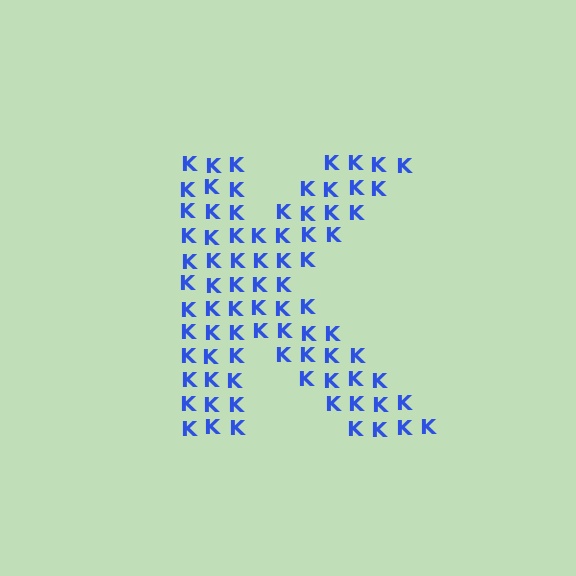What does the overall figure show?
The overall figure shows the letter K.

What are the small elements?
The small elements are letter K's.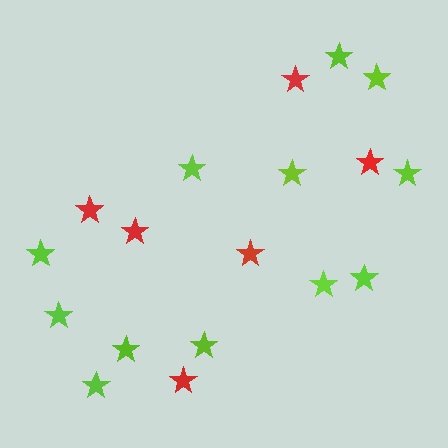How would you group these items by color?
There are 2 groups: one group of lime stars (12) and one group of red stars (6).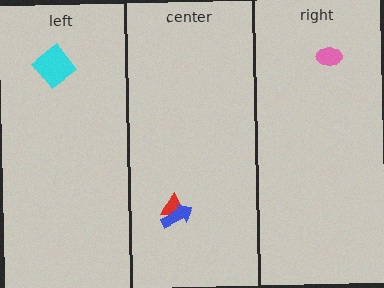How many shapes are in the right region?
1.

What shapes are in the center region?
The red triangle, the blue arrow.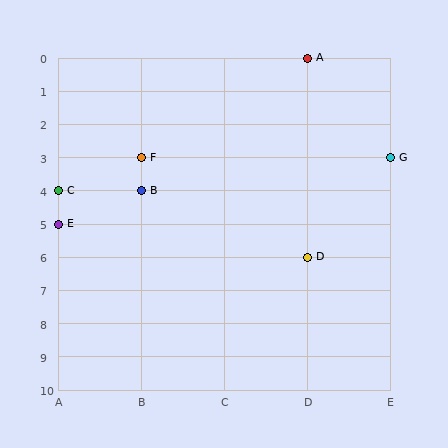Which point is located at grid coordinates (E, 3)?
Point G is at (E, 3).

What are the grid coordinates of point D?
Point D is at grid coordinates (D, 6).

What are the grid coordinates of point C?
Point C is at grid coordinates (A, 4).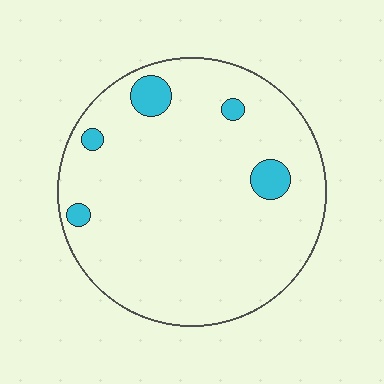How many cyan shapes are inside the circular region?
5.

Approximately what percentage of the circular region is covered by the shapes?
Approximately 5%.